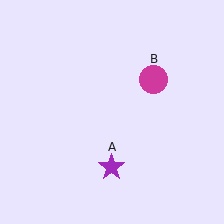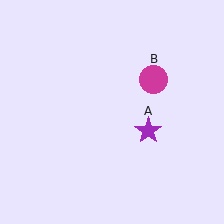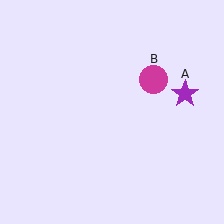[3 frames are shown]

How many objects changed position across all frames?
1 object changed position: purple star (object A).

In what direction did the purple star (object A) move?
The purple star (object A) moved up and to the right.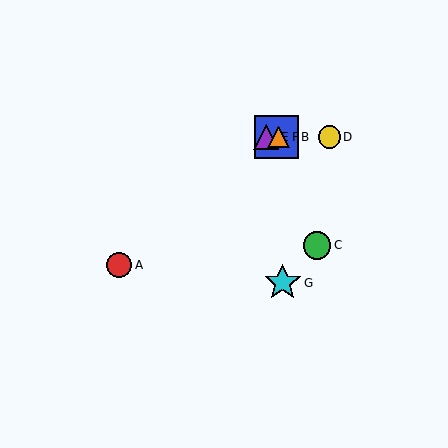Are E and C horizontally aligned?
No, E is at y≈137 and C is at y≈245.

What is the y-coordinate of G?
Object G is at y≈283.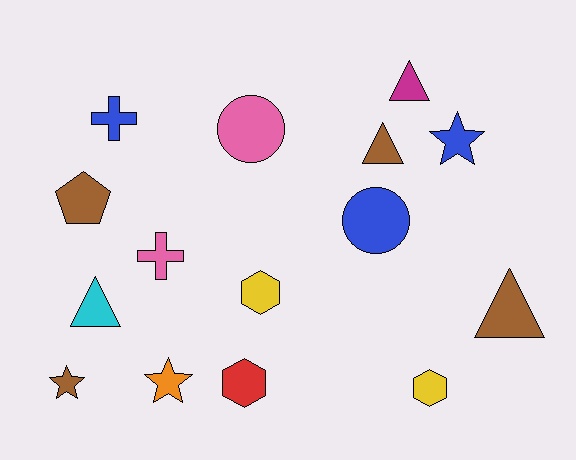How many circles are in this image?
There are 2 circles.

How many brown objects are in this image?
There are 4 brown objects.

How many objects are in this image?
There are 15 objects.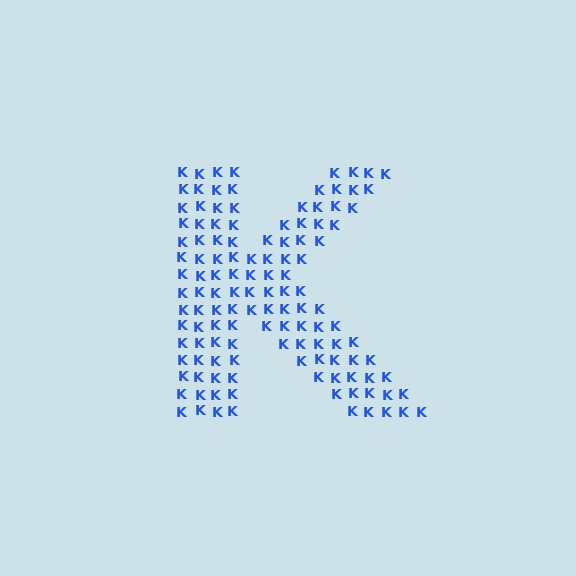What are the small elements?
The small elements are letter K's.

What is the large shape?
The large shape is the letter K.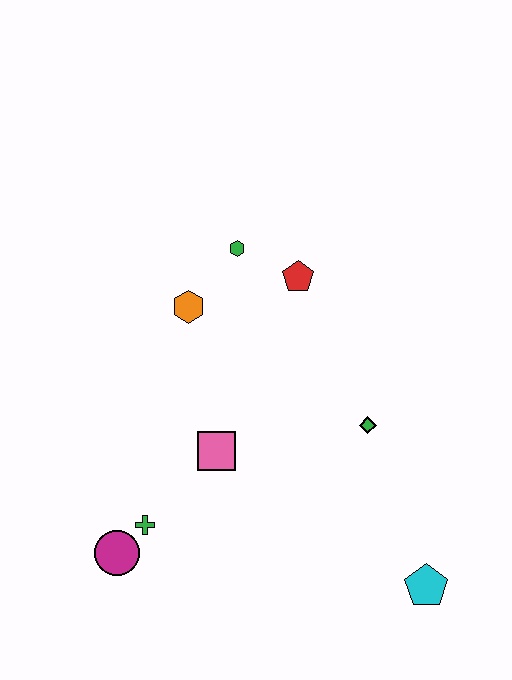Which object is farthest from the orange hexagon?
The cyan pentagon is farthest from the orange hexagon.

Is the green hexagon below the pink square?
No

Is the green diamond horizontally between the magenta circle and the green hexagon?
No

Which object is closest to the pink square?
The green cross is closest to the pink square.